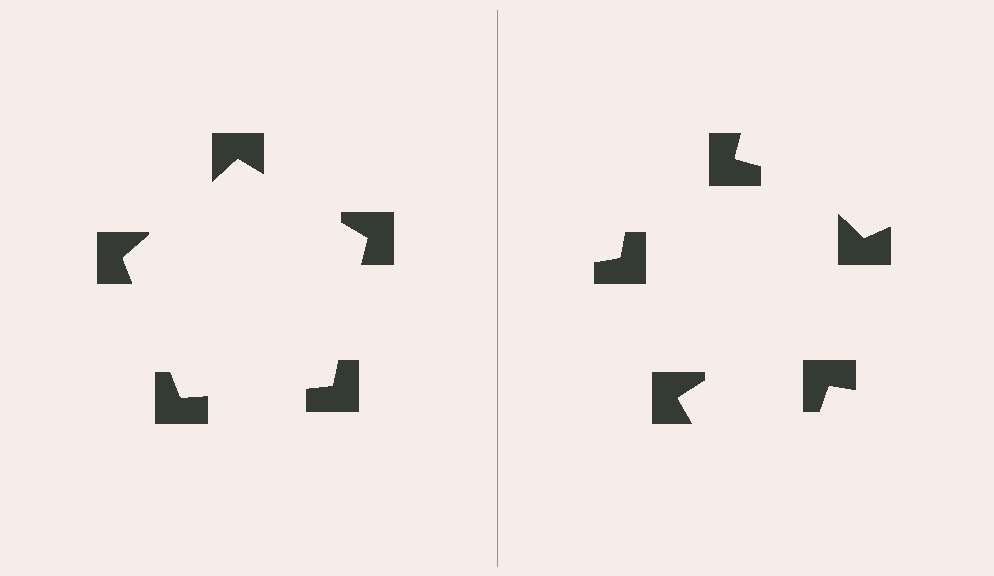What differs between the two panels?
The notched squares are positioned identically on both sides; only the wedge orientations differ. On the left they align to a pentagon; on the right they are misaligned.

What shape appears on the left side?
An illusory pentagon.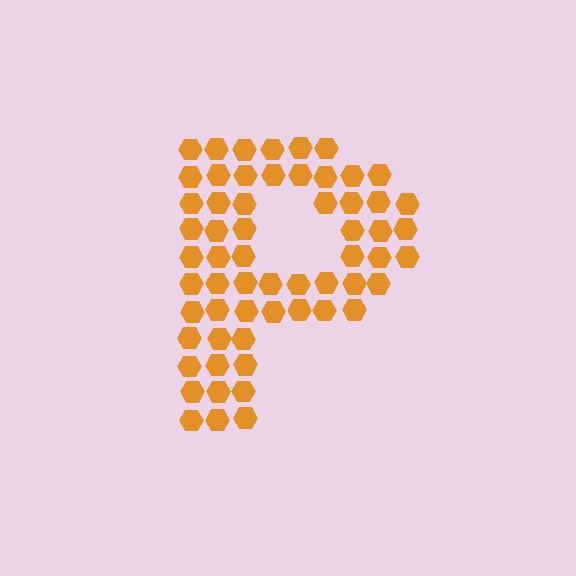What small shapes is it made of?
It is made of small hexagons.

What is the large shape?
The large shape is the letter P.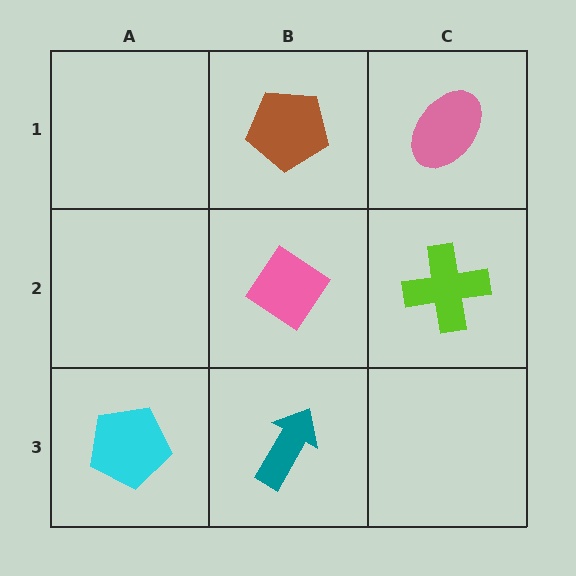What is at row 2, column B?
A pink diamond.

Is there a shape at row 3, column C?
No, that cell is empty.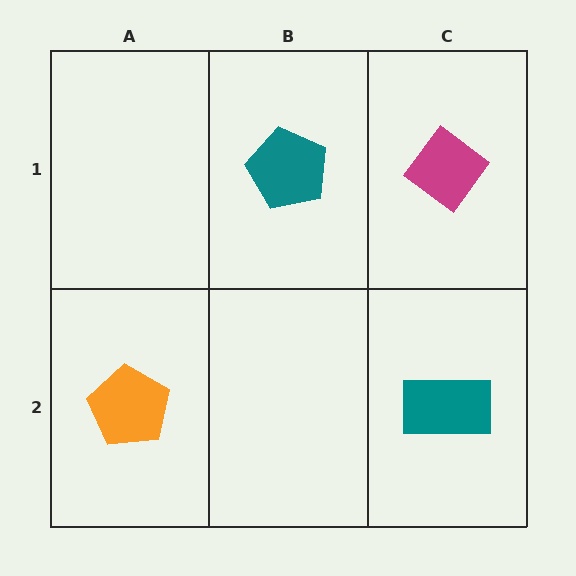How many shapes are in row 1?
2 shapes.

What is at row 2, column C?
A teal rectangle.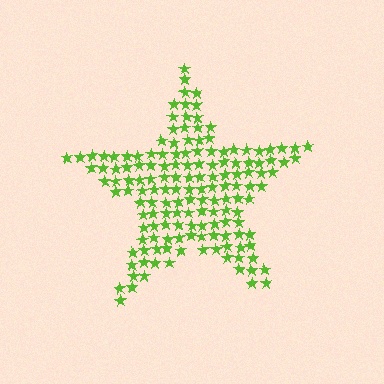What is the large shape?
The large shape is a star.